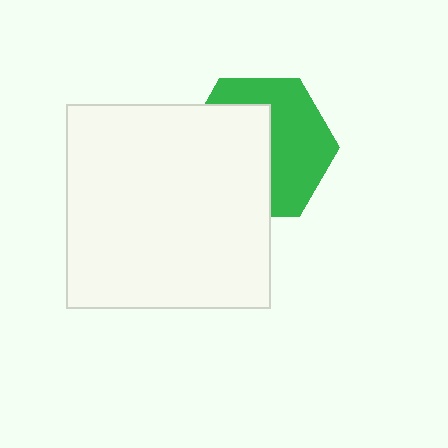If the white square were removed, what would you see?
You would see the complete green hexagon.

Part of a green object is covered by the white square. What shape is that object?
It is a hexagon.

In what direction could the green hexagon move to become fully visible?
The green hexagon could move right. That would shift it out from behind the white square entirely.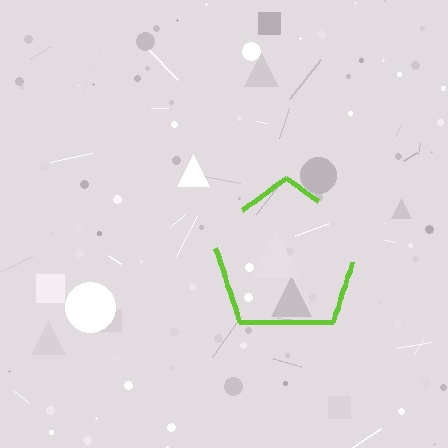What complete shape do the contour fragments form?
The contour fragments form a pentagon.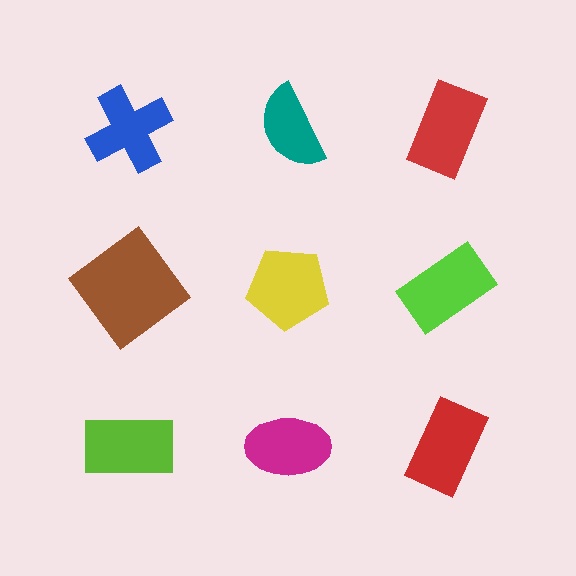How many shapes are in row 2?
3 shapes.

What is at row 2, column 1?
A brown diamond.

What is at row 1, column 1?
A blue cross.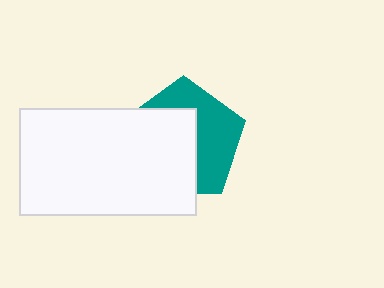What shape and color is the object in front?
The object in front is a white rectangle.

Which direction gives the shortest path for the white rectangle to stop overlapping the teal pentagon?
Moving toward the lower-left gives the shortest separation.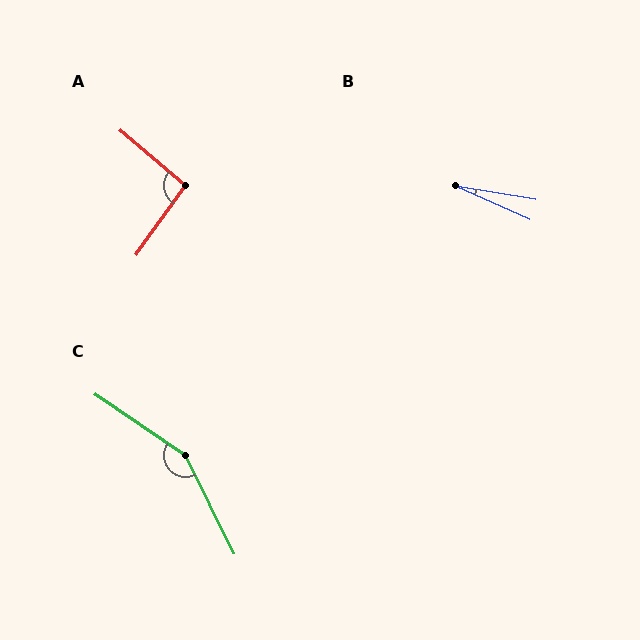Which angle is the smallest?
B, at approximately 15 degrees.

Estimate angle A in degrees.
Approximately 95 degrees.